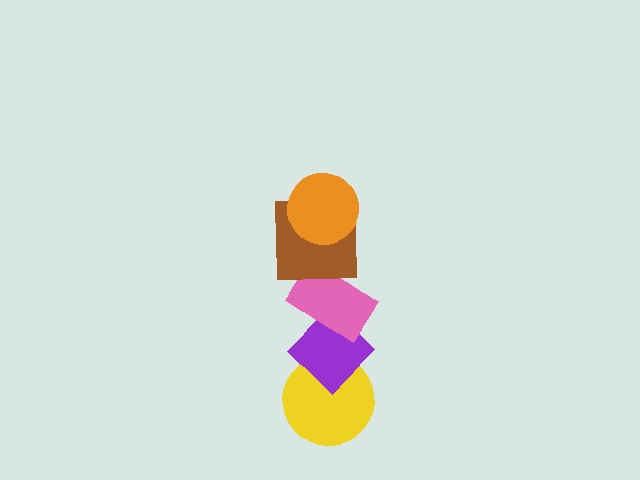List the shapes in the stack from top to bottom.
From top to bottom: the orange circle, the brown square, the pink rectangle, the purple diamond, the yellow circle.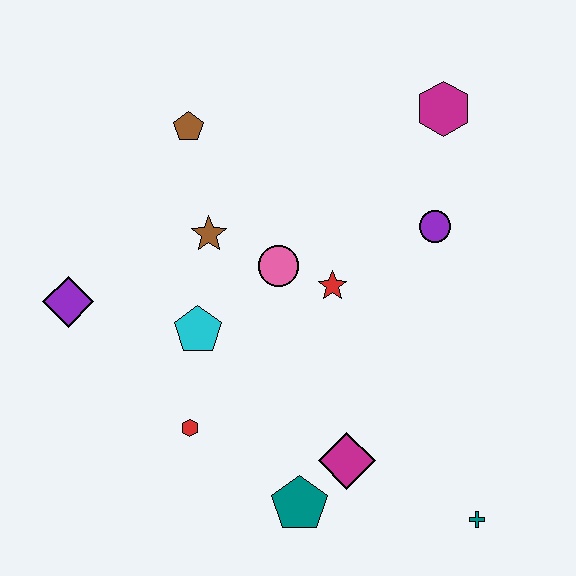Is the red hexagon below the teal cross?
No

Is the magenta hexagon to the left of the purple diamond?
No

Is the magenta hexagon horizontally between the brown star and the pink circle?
No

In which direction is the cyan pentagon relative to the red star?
The cyan pentagon is to the left of the red star.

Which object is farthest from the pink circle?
The teal cross is farthest from the pink circle.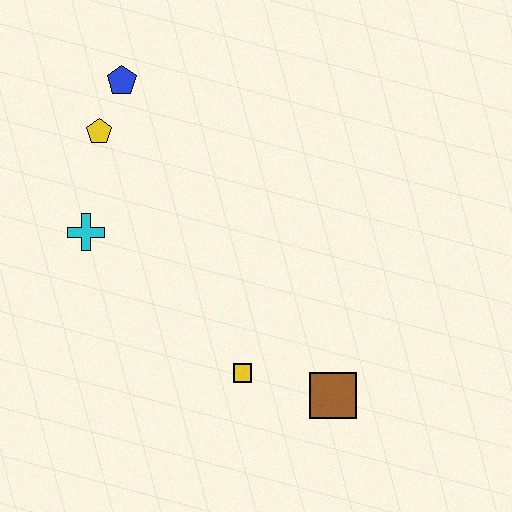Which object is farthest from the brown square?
The blue pentagon is farthest from the brown square.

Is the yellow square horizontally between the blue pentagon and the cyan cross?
No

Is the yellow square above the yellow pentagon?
No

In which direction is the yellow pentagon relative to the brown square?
The yellow pentagon is above the brown square.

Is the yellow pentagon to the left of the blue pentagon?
Yes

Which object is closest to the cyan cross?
The yellow pentagon is closest to the cyan cross.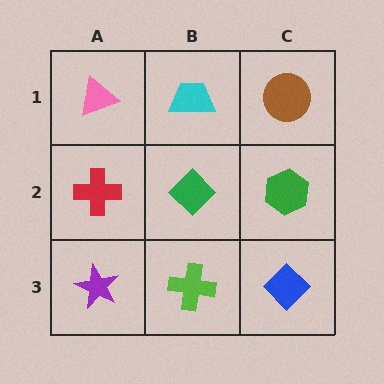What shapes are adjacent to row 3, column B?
A green diamond (row 2, column B), a purple star (row 3, column A), a blue diamond (row 3, column C).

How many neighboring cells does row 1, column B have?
3.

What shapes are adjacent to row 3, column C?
A green hexagon (row 2, column C), a lime cross (row 3, column B).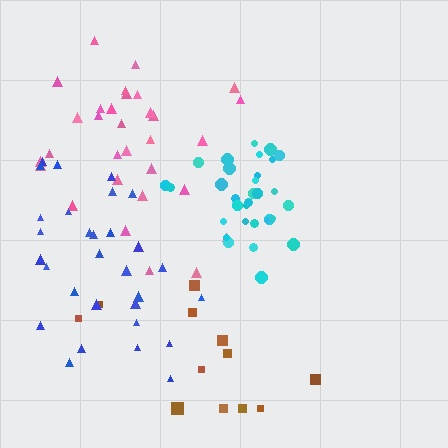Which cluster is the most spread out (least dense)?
Brown.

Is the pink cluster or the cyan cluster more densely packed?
Cyan.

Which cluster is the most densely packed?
Cyan.